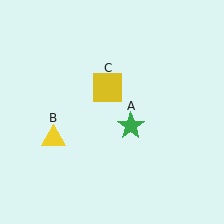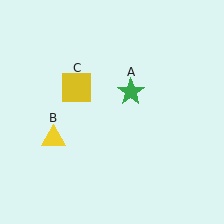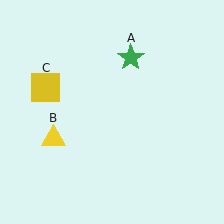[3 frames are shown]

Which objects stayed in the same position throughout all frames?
Yellow triangle (object B) remained stationary.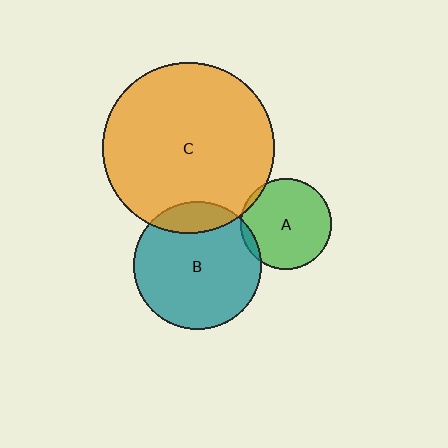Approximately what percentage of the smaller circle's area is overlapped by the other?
Approximately 5%.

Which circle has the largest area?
Circle C (orange).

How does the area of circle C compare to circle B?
Approximately 1.8 times.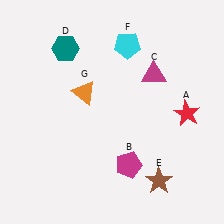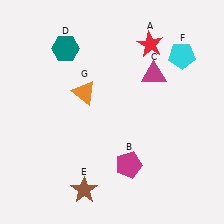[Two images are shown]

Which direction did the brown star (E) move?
The brown star (E) moved left.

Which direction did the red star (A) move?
The red star (A) moved up.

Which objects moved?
The objects that moved are: the red star (A), the brown star (E), the cyan pentagon (F).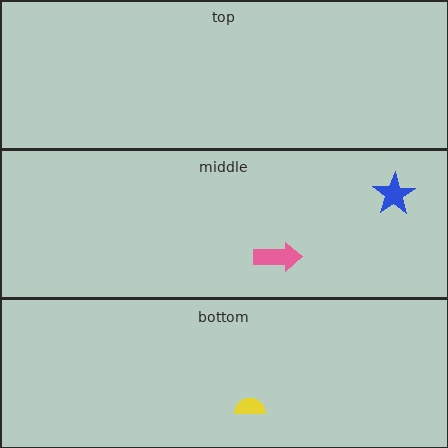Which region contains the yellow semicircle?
The bottom region.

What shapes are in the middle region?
The pink arrow, the blue star.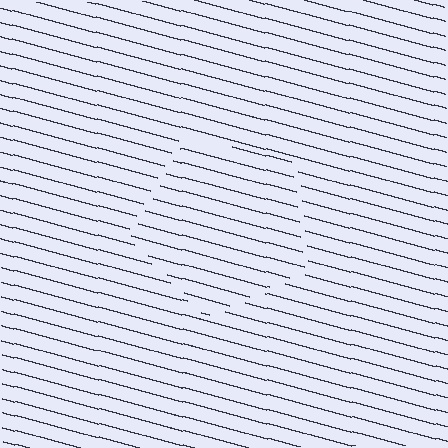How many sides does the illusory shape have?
5 sides — the line-ends trace a pentagon.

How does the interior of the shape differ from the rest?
The interior of the shape contains the same grating, shifted by half a period — the contour is defined by the phase discontinuity where line-ends from the inner and outer gratings abut.